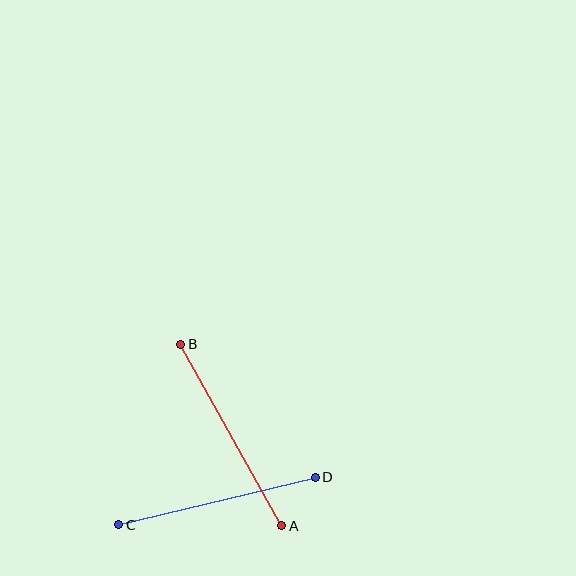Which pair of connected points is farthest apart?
Points A and B are farthest apart.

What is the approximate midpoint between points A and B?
The midpoint is at approximately (231, 435) pixels.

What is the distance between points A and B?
The distance is approximately 208 pixels.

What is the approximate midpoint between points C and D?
The midpoint is at approximately (217, 501) pixels.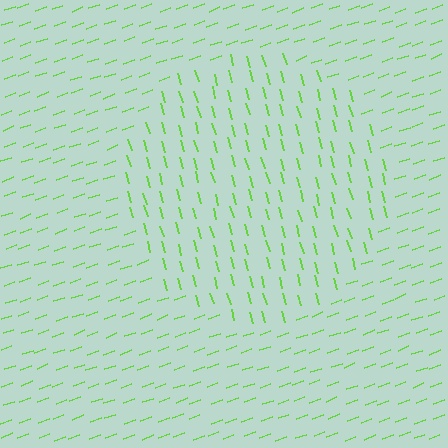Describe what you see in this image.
The image is filled with small lime line segments. A circle region in the image has lines oriented differently from the surrounding lines, creating a visible texture boundary.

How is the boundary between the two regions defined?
The boundary is defined purely by a change in line orientation (approximately 86 degrees difference). All lines are the same color and thickness.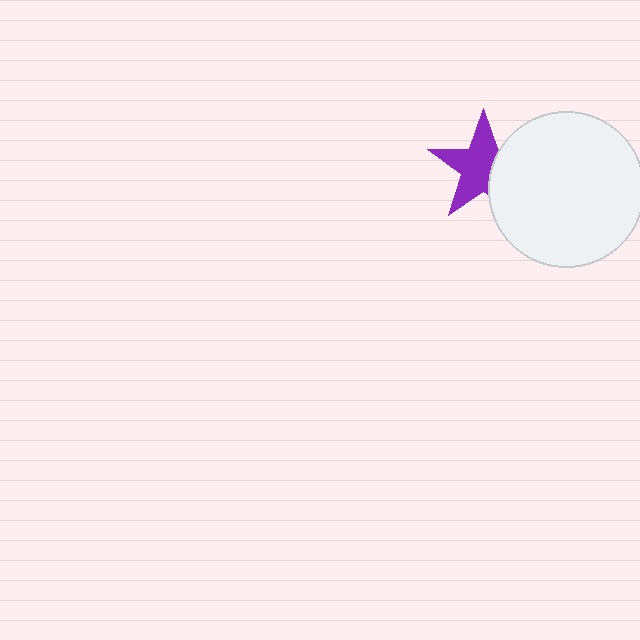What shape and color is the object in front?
The object in front is a white circle.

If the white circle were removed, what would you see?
You would see the complete purple star.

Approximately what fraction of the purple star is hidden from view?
Roughly 35% of the purple star is hidden behind the white circle.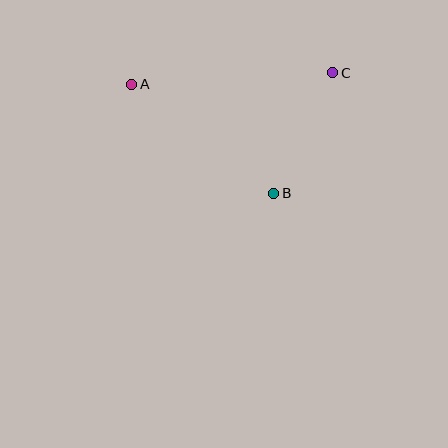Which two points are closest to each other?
Points B and C are closest to each other.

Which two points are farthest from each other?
Points A and C are farthest from each other.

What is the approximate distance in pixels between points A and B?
The distance between A and B is approximately 179 pixels.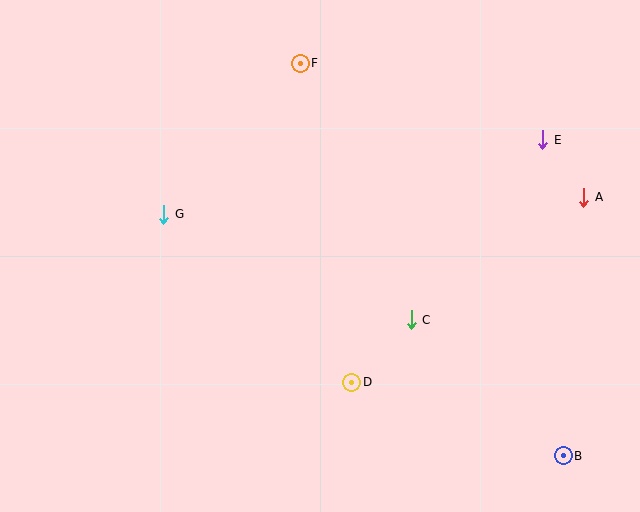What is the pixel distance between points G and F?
The distance between G and F is 203 pixels.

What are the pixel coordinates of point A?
Point A is at (584, 197).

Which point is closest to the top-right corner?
Point E is closest to the top-right corner.